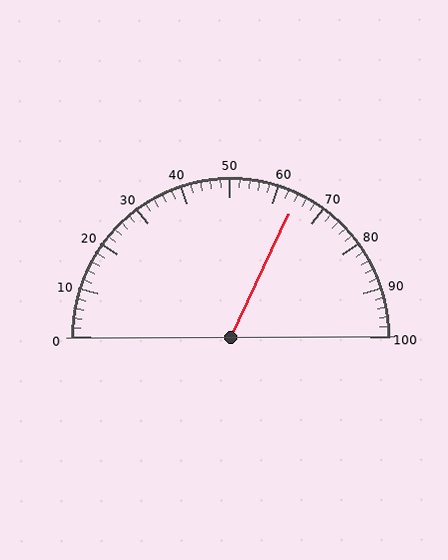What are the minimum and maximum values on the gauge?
The gauge ranges from 0 to 100.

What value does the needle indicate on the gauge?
The needle indicates approximately 64.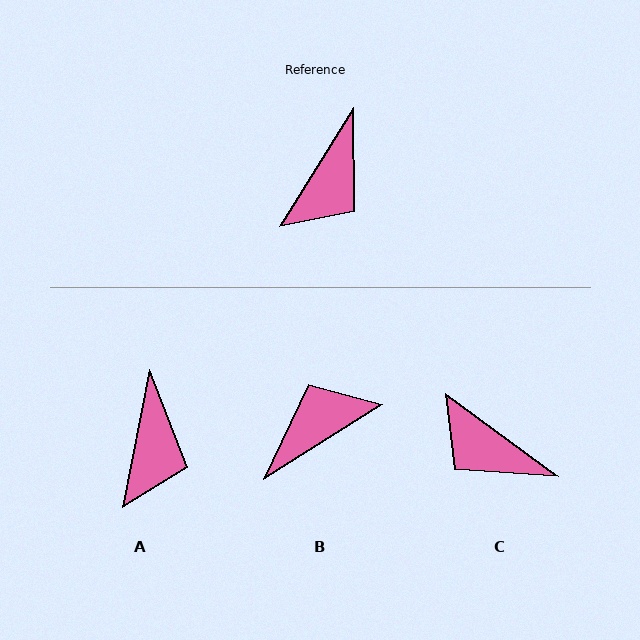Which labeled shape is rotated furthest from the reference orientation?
B, about 154 degrees away.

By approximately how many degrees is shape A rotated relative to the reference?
Approximately 21 degrees counter-clockwise.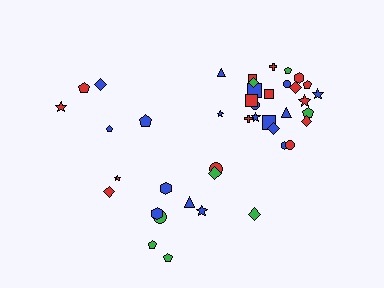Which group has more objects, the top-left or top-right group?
The top-right group.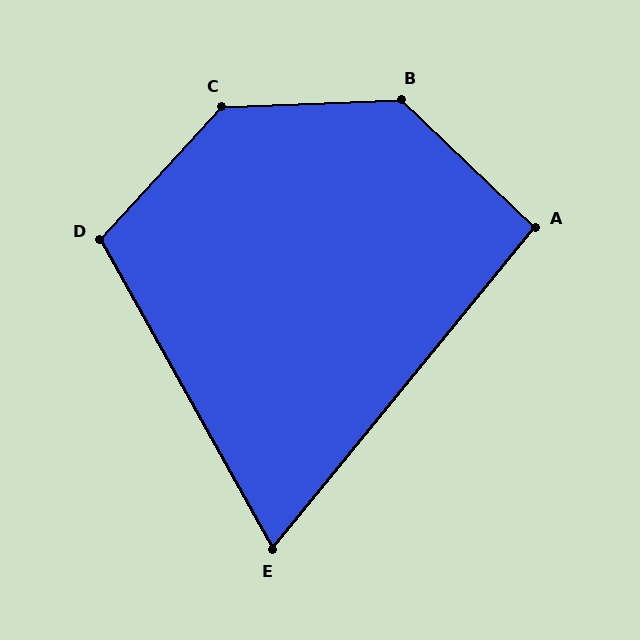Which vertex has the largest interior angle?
C, at approximately 135 degrees.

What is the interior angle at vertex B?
Approximately 134 degrees (obtuse).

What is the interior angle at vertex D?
Approximately 108 degrees (obtuse).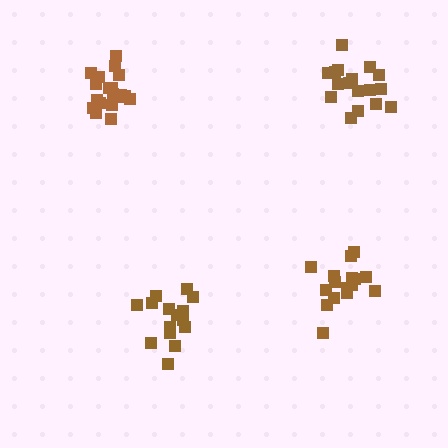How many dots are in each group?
Group 1: 17 dots, Group 2: 16 dots, Group 3: 15 dots, Group 4: 19 dots (67 total).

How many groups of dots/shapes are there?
There are 4 groups.